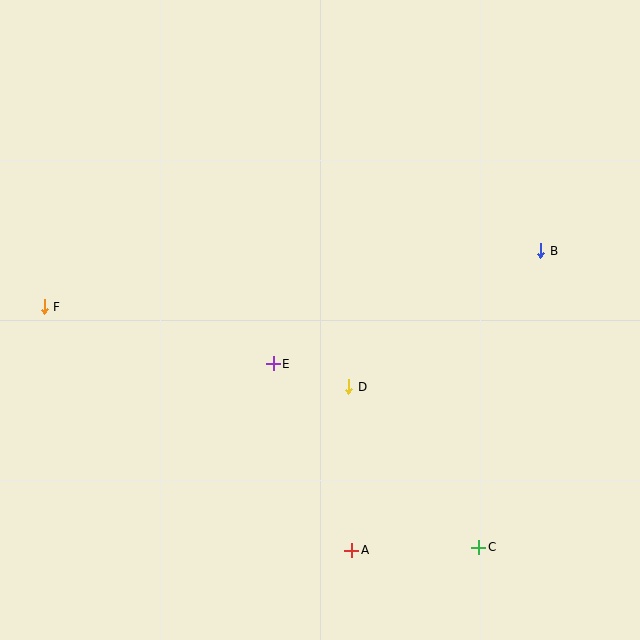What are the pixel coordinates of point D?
Point D is at (349, 387).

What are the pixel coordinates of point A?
Point A is at (352, 550).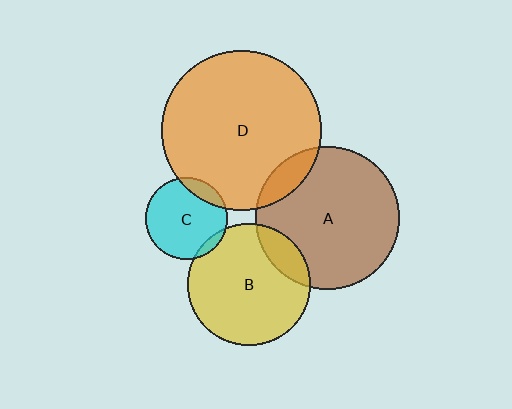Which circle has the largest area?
Circle D (orange).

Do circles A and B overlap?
Yes.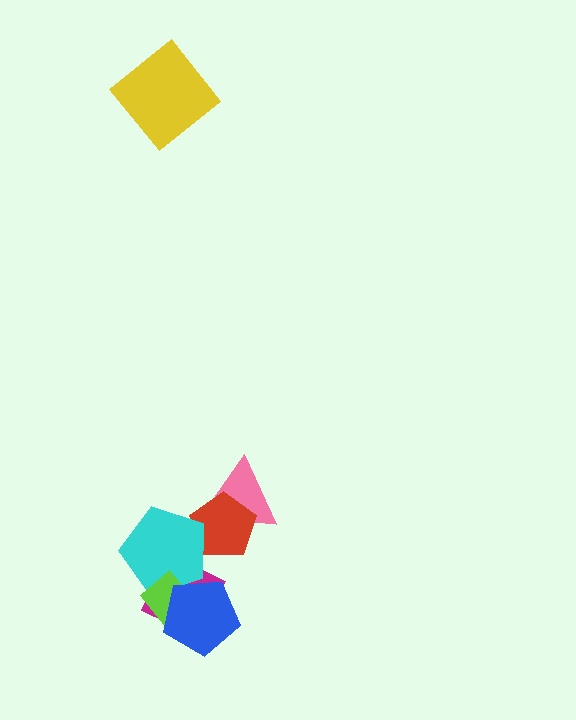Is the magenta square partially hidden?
Yes, it is partially covered by another shape.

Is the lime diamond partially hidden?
Yes, it is partially covered by another shape.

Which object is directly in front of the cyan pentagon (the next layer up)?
The lime diamond is directly in front of the cyan pentagon.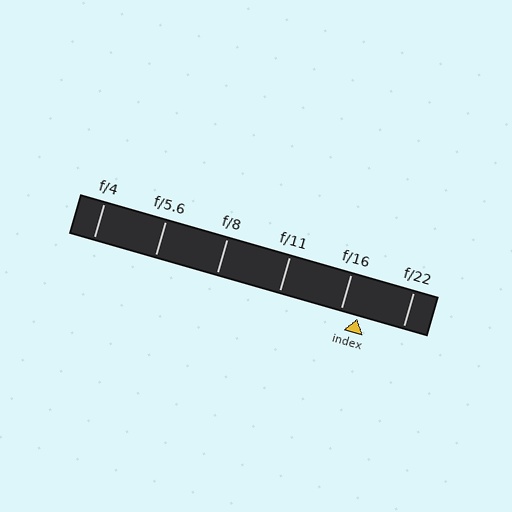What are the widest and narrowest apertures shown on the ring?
The widest aperture shown is f/4 and the narrowest is f/22.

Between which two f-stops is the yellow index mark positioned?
The index mark is between f/16 and f/22.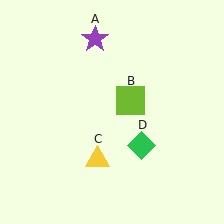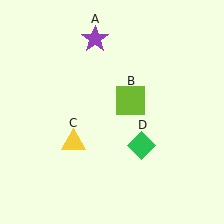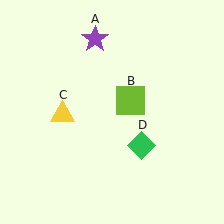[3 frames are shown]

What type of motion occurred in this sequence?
The yellow triangle (object C) rotated clockwise around the center of the scene.